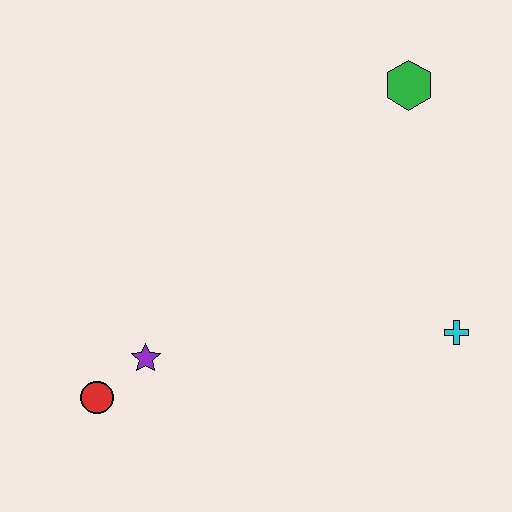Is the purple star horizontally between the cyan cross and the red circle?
Yes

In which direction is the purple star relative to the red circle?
The purple star is to the right of the red circle.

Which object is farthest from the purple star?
The green hexagon is farthest from the purple star.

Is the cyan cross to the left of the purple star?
No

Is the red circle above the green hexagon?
No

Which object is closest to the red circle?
The purple star is closest to the red circle.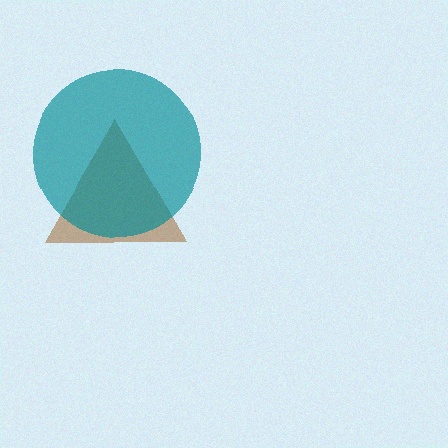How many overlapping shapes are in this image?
There are 2 overlapping shapes in the image.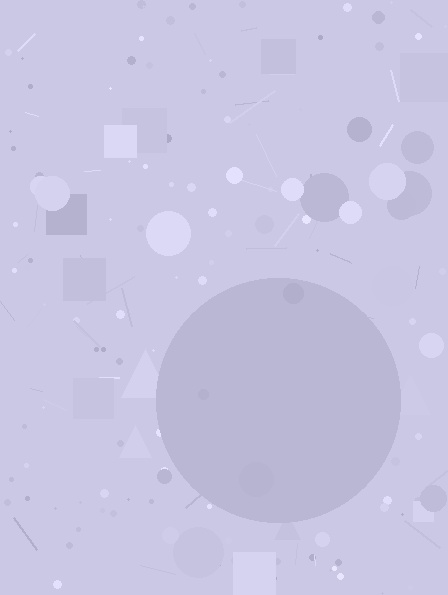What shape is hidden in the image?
A circle is hidden in the image.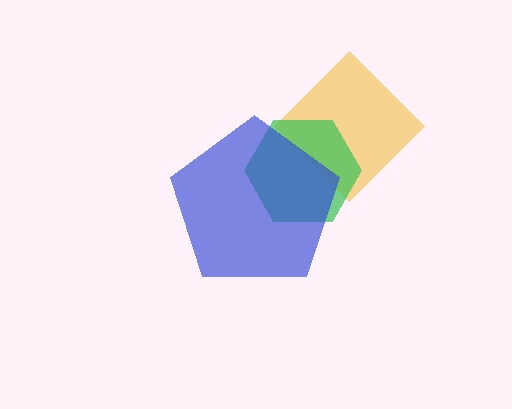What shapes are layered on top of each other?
The layered shapes are: a yellow diamond, a green hexagon, a blue pentagon.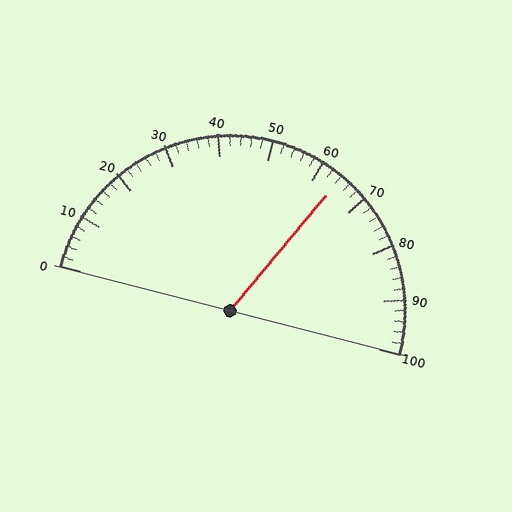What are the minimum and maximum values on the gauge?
The gauge ranges from 0 to 100.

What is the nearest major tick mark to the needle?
The nearest major tick mark is 60.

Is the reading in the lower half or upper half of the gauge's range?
The reading is in the upper half of the range (0 to 100).